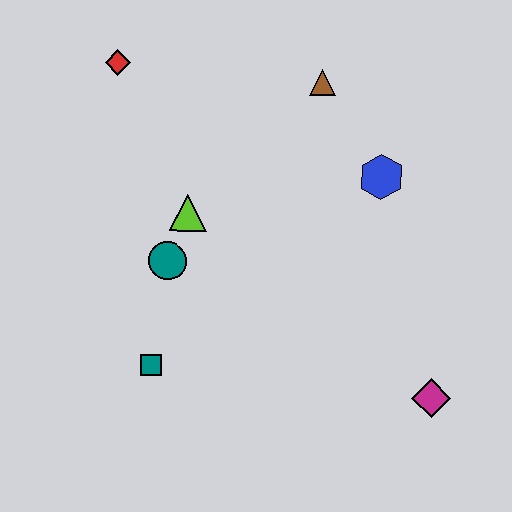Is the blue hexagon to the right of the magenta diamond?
No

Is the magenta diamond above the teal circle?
No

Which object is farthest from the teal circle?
The magenta diamond is farthest from the teal circle.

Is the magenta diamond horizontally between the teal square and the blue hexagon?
No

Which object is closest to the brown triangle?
The blue hexagon is closest to the brown triangle.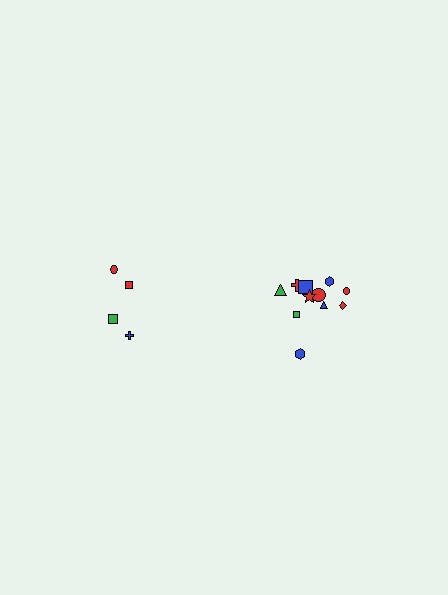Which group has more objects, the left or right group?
The right group.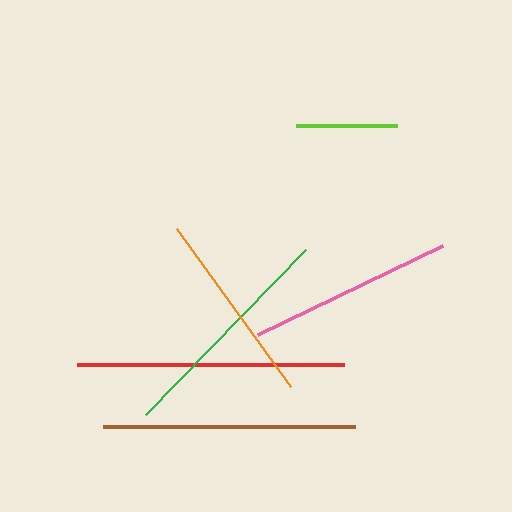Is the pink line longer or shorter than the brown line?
The brown line is longer than the pink line.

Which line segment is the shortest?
The lime line is the shortest at approximately 100 pixels.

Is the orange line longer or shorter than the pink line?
The pink line is longer than the orange line.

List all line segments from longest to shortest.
From longest to shortest: red, brown, green, pink, orange, lime.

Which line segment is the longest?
The red line is the longest at approximately 267 pixels.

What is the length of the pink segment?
The pink segment is approximately 205 pixels long.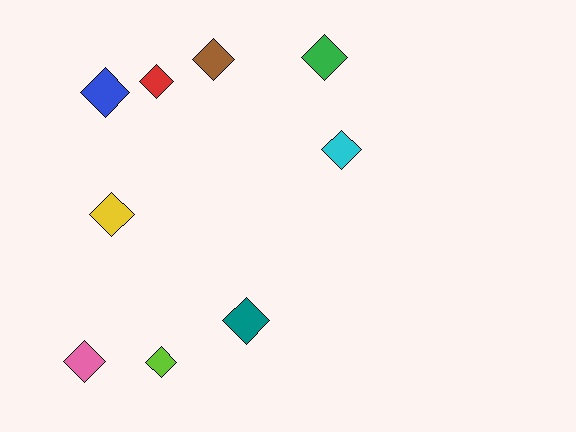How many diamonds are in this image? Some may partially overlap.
There are 9 diamonds.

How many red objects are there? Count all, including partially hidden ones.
There is 1 red object.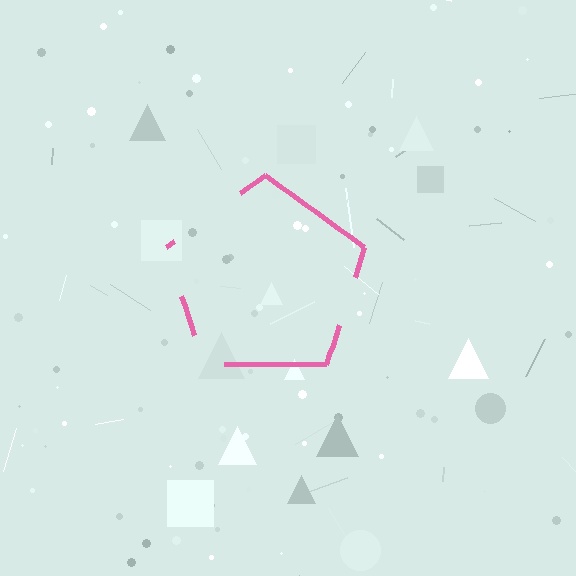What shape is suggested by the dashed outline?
The dashed outline suggests a pentagon.